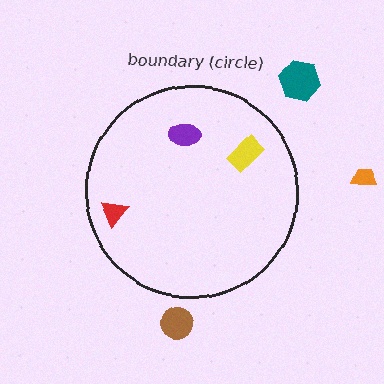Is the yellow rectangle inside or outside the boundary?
Inside.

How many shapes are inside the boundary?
3 inside, 3 outside.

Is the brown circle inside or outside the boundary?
Outside.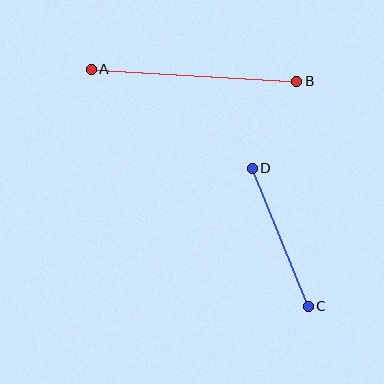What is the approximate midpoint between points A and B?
The midpoint is at approximately (194, 75) pixels.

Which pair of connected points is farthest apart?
Points A and B are farthest apart.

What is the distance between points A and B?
The distance is approximately 206 pixels.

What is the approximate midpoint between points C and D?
The midpoint is at approximately (280, 237) pixels.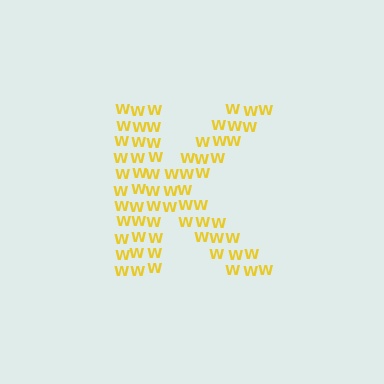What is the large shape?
The large shape is the letter K.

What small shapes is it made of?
It is made of small letter W's.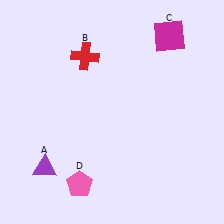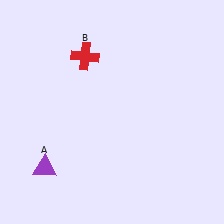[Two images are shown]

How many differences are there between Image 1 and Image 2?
There are 2 differences between the two images.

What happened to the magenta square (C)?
The magenta square (C) was removed in Image 2. It was in the top-right area of Image 1.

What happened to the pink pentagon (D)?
The pink pentagon (D) was removed in Image 2. It was in the bottom-left area of Image 1.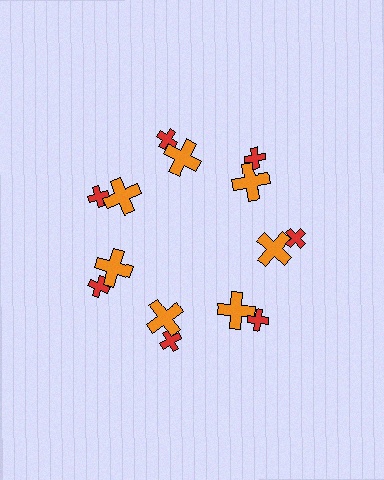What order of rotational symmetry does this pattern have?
This pattern has 7-fold rotational symmetry.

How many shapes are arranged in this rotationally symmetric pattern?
There are 14 shapes, arranged in 7 groups of 2.